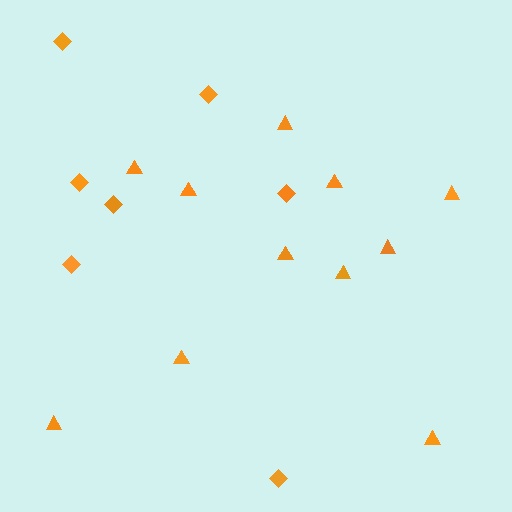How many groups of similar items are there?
There are 2 groups: one group of triangles (11) and one group of diamonds (7).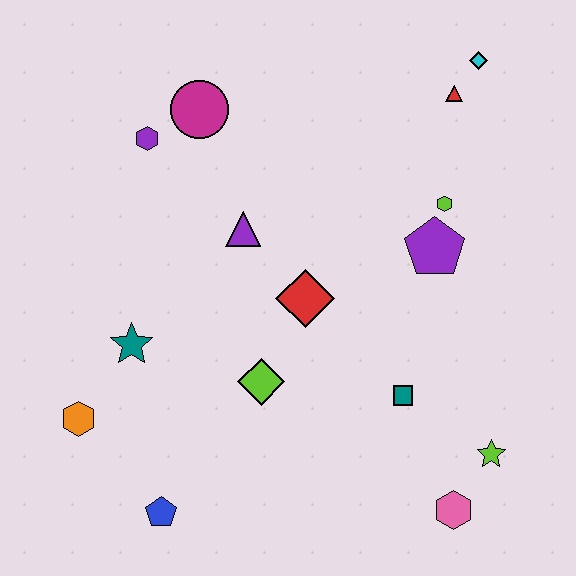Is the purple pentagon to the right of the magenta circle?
Yes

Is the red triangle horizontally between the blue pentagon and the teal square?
No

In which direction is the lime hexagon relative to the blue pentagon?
The lime hexagon is above the blue pentagon.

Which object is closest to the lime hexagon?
The purple pentagon is closest to the lime hexagon.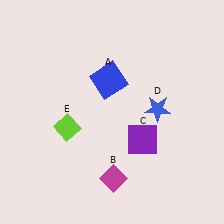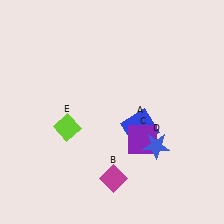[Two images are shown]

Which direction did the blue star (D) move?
The blue star (D) moved down.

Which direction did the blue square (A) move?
The blue square (A) moved down.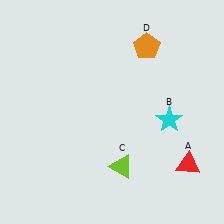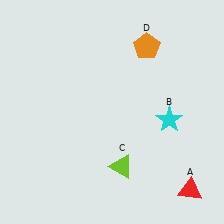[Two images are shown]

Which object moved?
The red triangle (A) moved down.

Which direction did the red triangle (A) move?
The red triangle (A) moved down.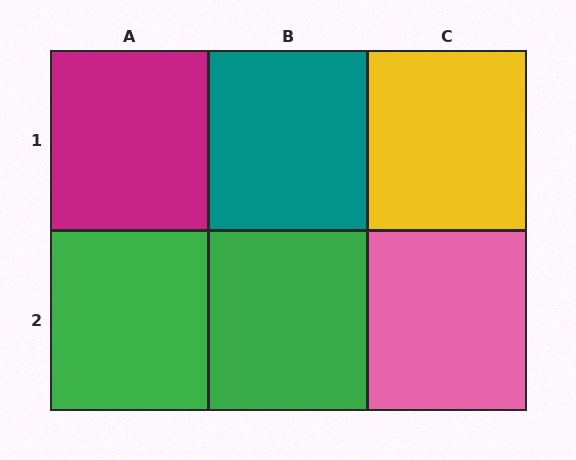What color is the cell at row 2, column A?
Green.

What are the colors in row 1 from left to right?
Magenta, teal, yellow.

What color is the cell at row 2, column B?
Green.